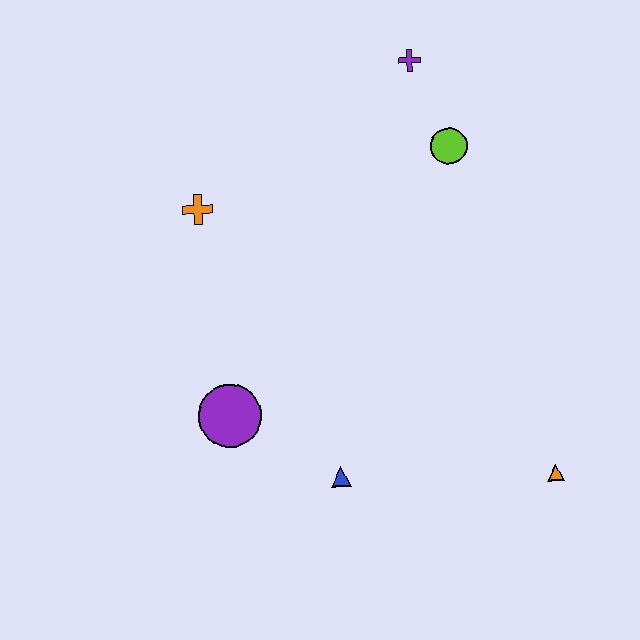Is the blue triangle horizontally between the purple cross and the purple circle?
Yes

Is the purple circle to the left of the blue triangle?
Yes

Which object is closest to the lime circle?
The purple cross is closest to the lime circle.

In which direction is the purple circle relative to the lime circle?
The purple circle is below the lime circle.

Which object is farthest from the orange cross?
The orange triangle is farthest from the orange cross.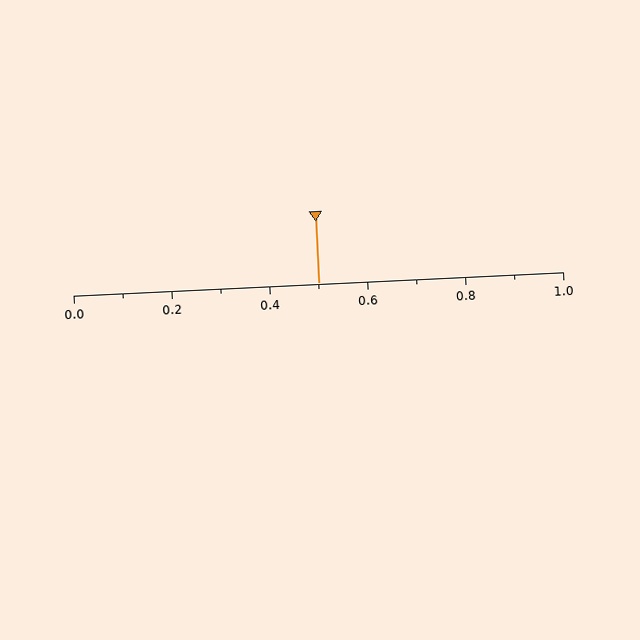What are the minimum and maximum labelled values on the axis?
The axis runs from 0.0 to 1.0.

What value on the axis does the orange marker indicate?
The marker indicates approximately 0.5.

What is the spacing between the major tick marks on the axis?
The major ticks are spaced 0.2 apart.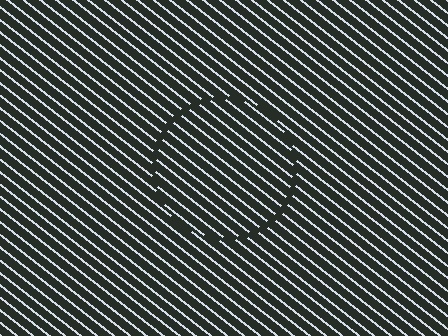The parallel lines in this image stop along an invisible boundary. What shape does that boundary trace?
An illusory circle. The interior of the shape contains the same grating, shifted by half a period — the contour is defined by the phase discontinuity where line-ends from the inner and outer gratings abut.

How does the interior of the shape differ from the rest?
The interior of the shape contains the same grating, shifted by half a period — the contour is defined by the phase discontinuity where line-ends from the inner and outer gratings abut.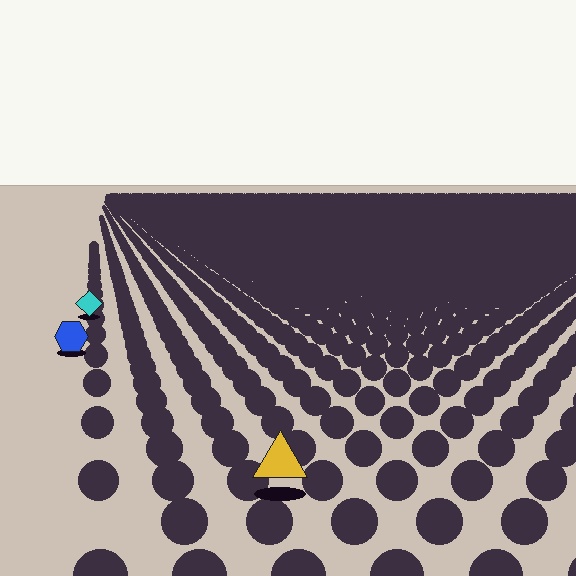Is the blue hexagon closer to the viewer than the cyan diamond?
Yes. The blue hexagon is closer — you can tell from the texture gradient: the ground texture is coarser near it.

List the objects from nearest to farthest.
From nearest to farthest: the yellow triangle, the blue hexagon, the cyan diamond.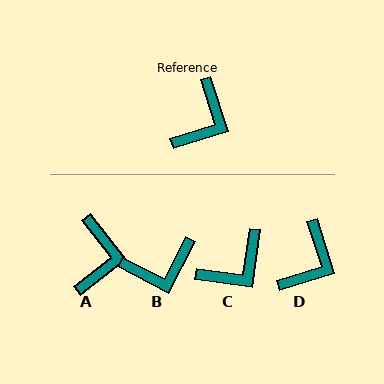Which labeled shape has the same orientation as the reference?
D.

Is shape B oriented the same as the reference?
No, it is off by about 45 degrees.